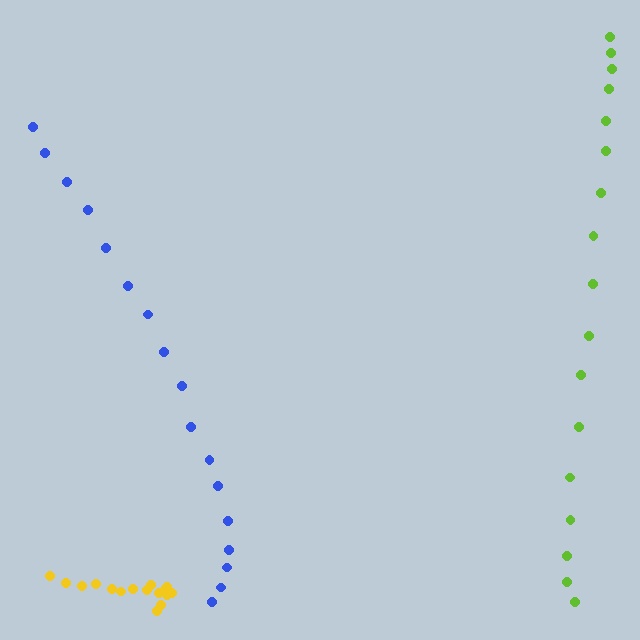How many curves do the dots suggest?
There are 3 distinct paths.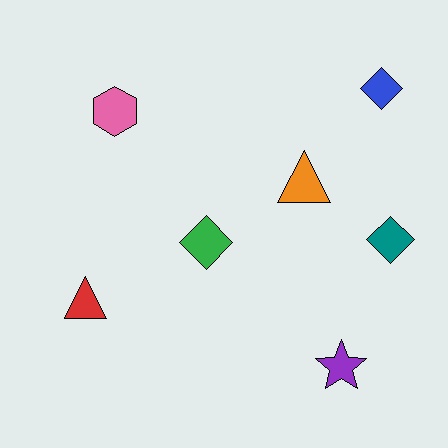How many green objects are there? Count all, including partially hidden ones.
There is 1 green object.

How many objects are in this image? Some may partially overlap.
There are 7 objects.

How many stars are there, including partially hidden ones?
There is 1 star.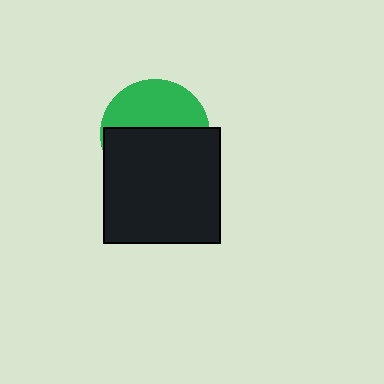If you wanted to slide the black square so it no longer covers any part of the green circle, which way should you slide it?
Slide it down — that is the most direct way to separate the two shapes.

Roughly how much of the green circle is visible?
A small part of it is visible (roughly 43%).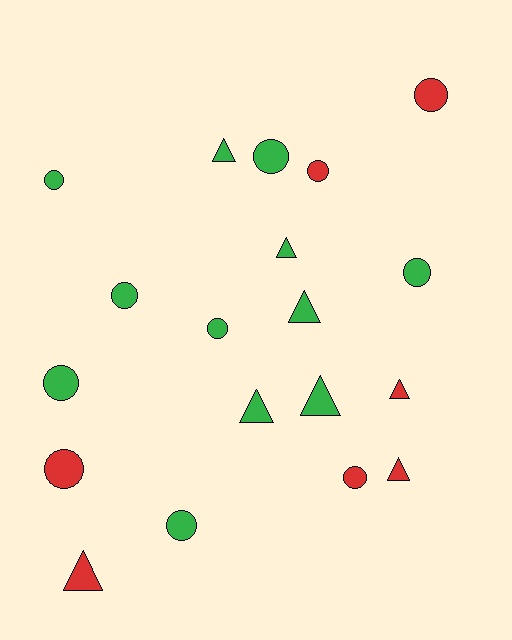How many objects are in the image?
There are 19 objects.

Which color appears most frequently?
Green, with 12 objects.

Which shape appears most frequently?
Circle, with 11 objects.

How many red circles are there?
There are 4 red circles.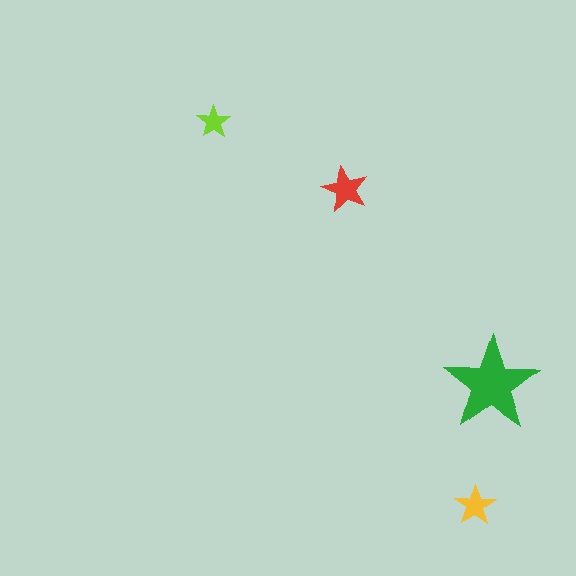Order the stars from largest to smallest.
the green one, the red one, the yellow one, the lime one.